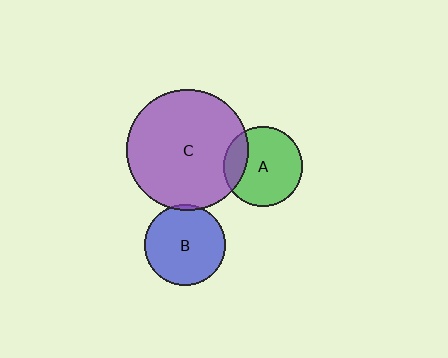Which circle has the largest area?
Circle C (purple).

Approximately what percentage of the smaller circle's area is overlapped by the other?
Approximately 20%.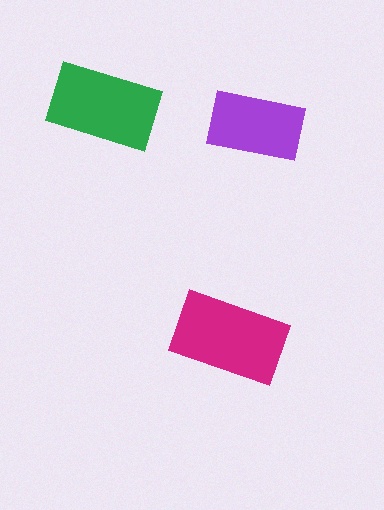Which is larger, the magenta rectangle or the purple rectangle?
The magenta one.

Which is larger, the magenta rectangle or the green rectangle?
The magenta one.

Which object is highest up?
The green rectangle is topmost.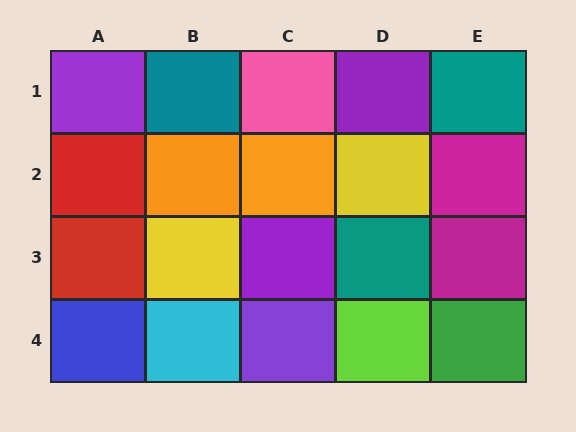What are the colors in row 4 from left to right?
Blue, cyan, purple, lime, green.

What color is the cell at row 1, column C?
Pink.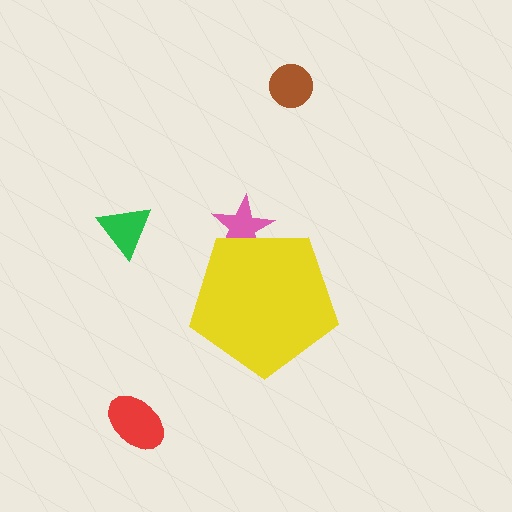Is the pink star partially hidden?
Yes, the pink star is partially hidden behind the yellow pentagon.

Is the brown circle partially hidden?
No, the brown circle is fully visible.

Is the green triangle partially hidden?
No, the green triangle is fully visible.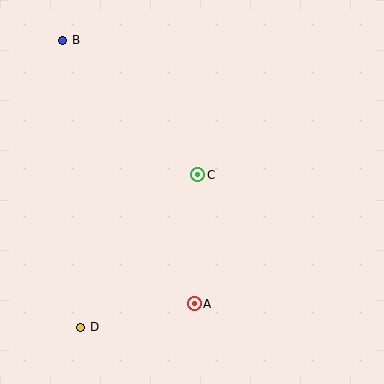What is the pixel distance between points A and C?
The distance between A and C is 129 pixels.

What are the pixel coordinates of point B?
Point B is at (63, 40).